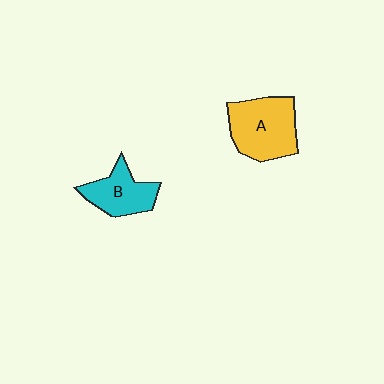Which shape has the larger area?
Shape A (yellow).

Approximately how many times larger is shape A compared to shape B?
Approximately 1.4 times.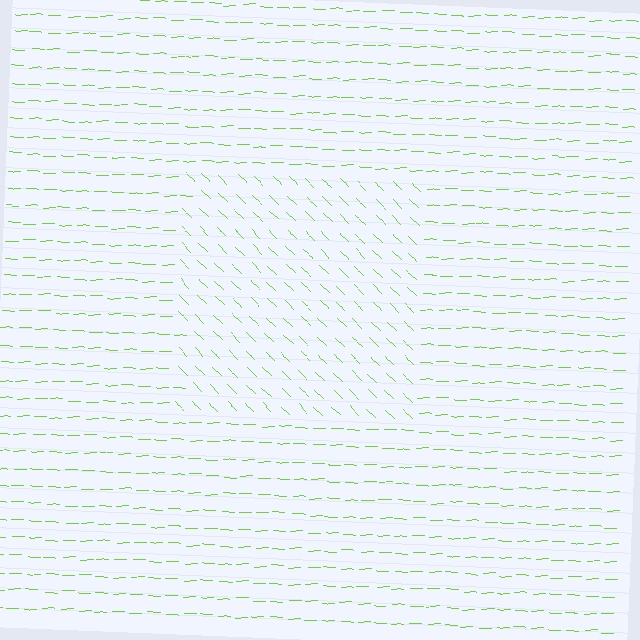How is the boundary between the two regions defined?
The boundary is defined purely by a change in line orientation (approximately 45 degrees difference). All lines are the same color and thickness.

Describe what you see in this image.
The image is filled with small lime line segments. A rectangle region in the image has lines oriented differently from the surrounding lines, creating a visible texture boundary.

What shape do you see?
I see a rectangle.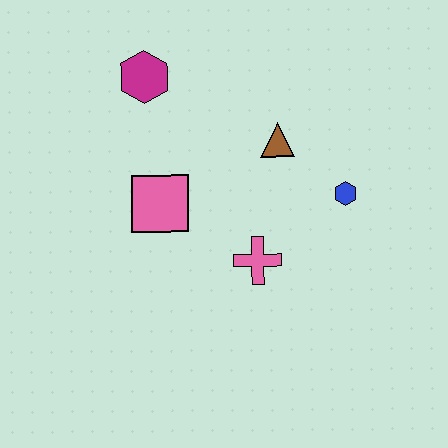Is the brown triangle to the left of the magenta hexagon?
No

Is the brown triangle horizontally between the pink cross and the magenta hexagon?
No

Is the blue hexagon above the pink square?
Yes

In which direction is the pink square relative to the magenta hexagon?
The pink square is below the magenta hexagon.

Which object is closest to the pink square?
The pink cross is closest to the pink square.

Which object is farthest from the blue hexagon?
The magenta hexagon is farthest from the blue hexagon.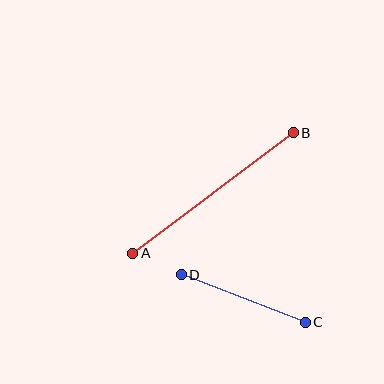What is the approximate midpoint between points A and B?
The midpoint is at approximately (213, 193) pixels.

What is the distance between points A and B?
The distance is approximately 201 pixels.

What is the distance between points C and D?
The distance is approximately 133 pixels.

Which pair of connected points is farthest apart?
Points A and B are farthest apart.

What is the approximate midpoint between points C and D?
The midpoint is at approximately (243, 299) pixels.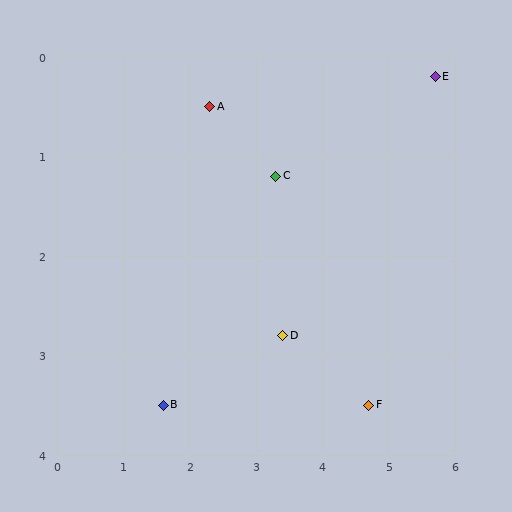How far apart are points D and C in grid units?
Points D and C are about 1.6 grid units apart.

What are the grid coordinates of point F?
Point F is at approximately (4.7, 3.5).